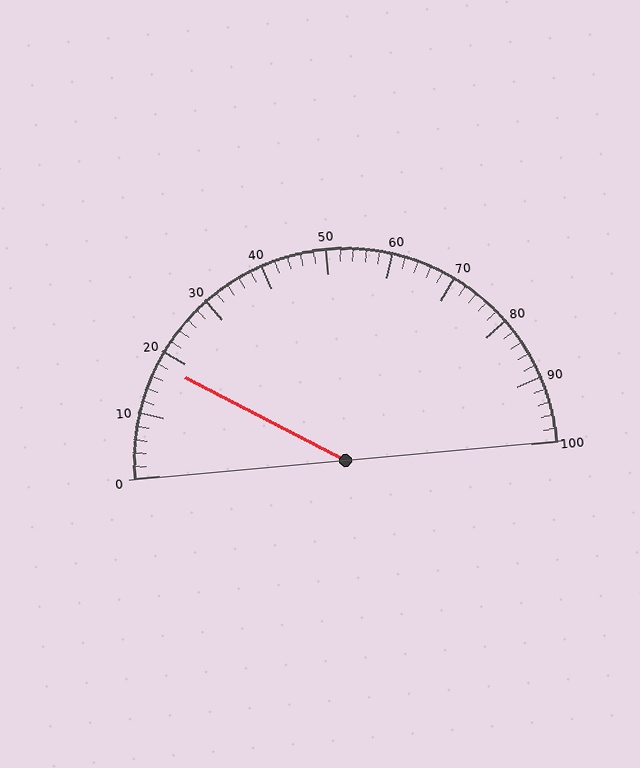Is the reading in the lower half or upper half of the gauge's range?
The reading is in the lower half of the range (0 to 100).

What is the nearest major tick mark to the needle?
The nearest major tick mark is 20.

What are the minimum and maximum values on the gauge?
The gauge ranges from 0 to 100.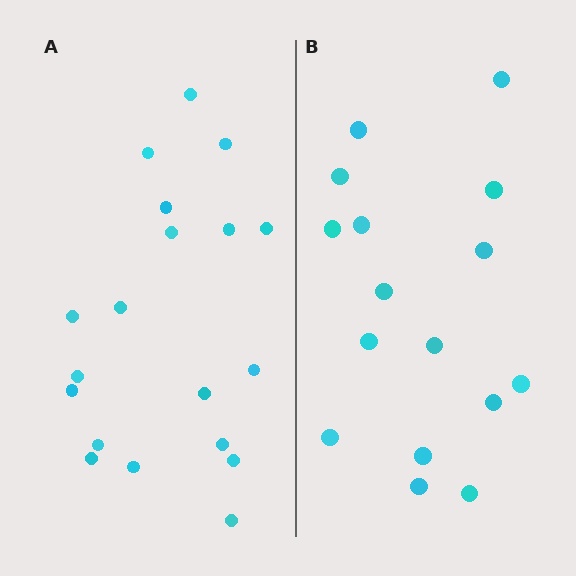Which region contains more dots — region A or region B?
Region A (the left region) has more dots.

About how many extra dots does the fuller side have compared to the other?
Region A has just a few more — roughly 2 or 3 more dots than region B.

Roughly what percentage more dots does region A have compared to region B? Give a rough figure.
About 20% more.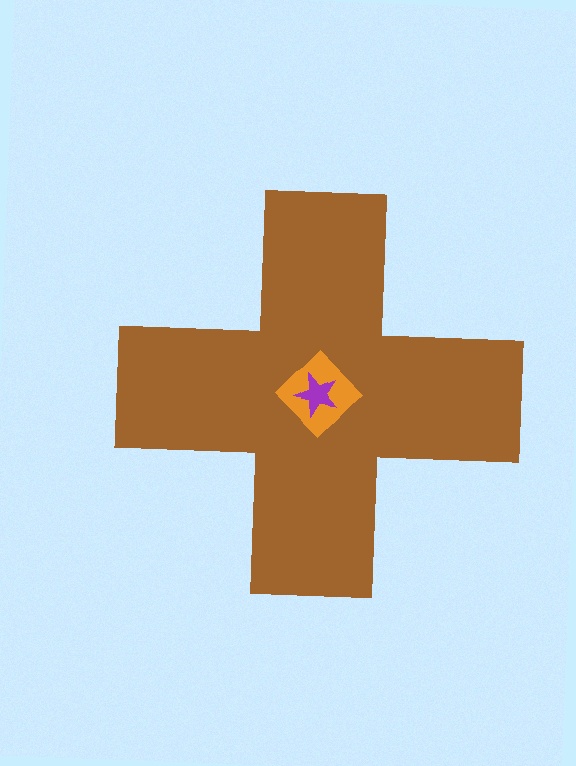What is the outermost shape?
The brown cross.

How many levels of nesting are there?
3.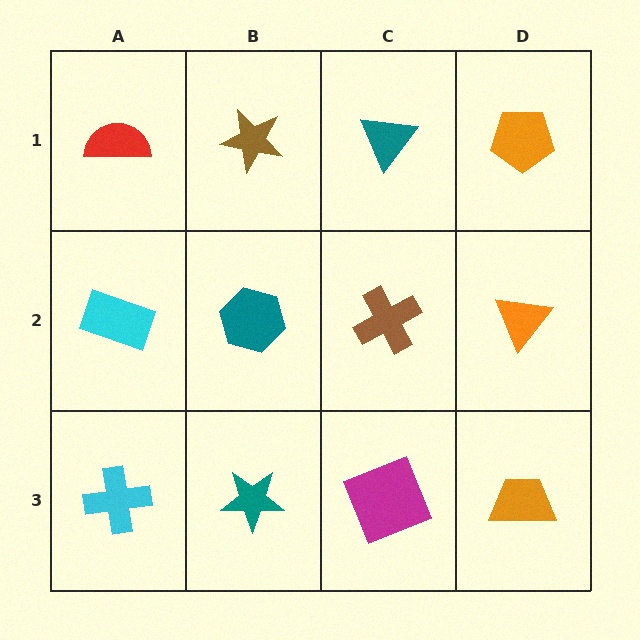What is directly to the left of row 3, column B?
A cyan cross.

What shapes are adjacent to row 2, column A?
A red semicircle (row 1, column A), a cyan cross (row 3, column A), a teal hexagon (row 2, column B).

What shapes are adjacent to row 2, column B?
A brown star (row 1, column B), a teal star (row 3, column B), a cyan rectangle (row 2, column A), a brown cross (row 2, column C).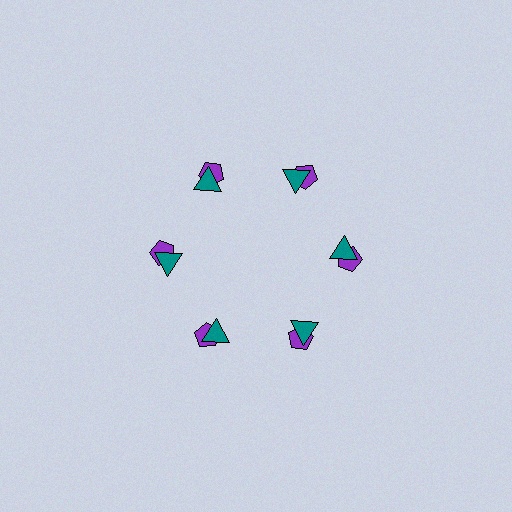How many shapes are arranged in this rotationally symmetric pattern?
There are 12 shapes, arranged in 6 groups of 2.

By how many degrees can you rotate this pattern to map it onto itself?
The pattern maps onto itself every 60 degrees of rotation.